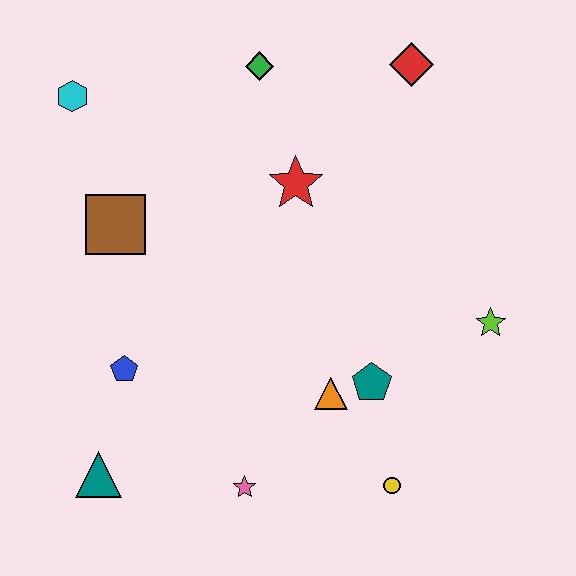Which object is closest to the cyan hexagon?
The brown square is closest to the cyan hexagon.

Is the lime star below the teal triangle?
No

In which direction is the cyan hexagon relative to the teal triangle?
The cyan hexagon is above the teal triangle.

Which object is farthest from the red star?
The teal triangle is farthest from the red star.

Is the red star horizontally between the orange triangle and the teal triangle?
Yes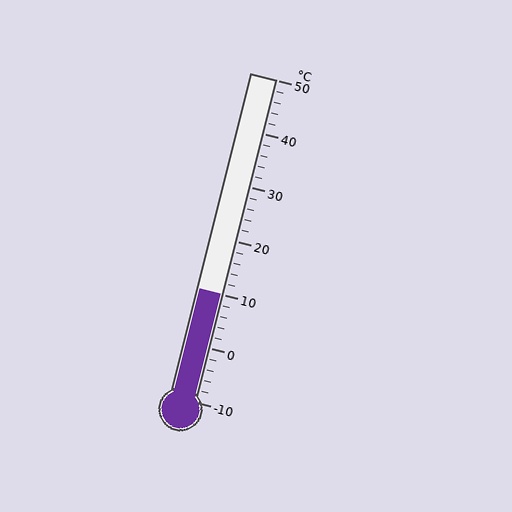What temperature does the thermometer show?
The thermometer shows approximately 10°C.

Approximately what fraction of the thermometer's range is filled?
The thermometer is filled to approximately 35% of its range.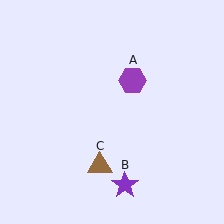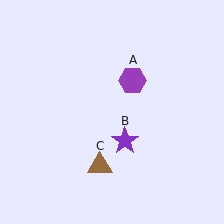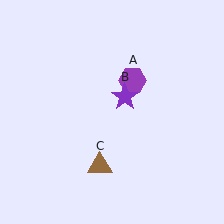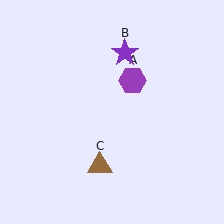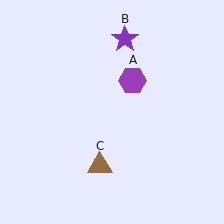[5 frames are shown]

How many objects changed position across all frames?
1 object changed position: purple star (object B).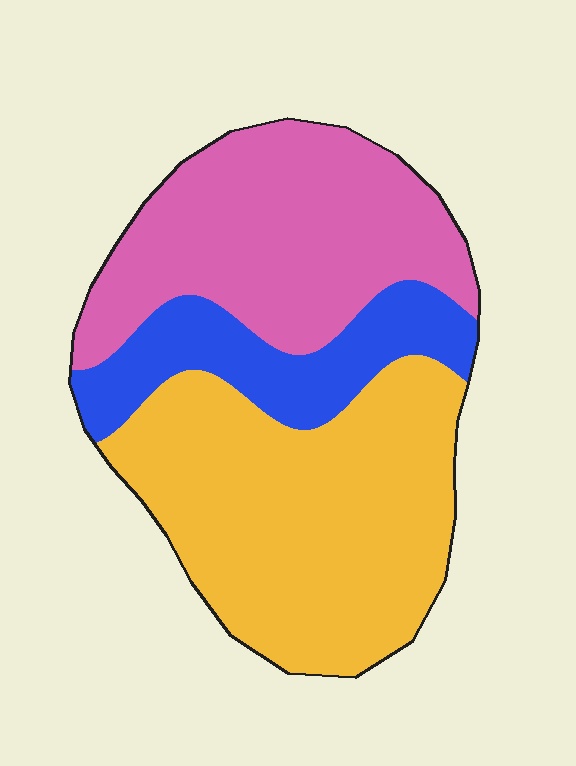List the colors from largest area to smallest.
From largest to smallest: yellow, pink, blue.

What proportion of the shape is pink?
Pink covers 36% of the shape.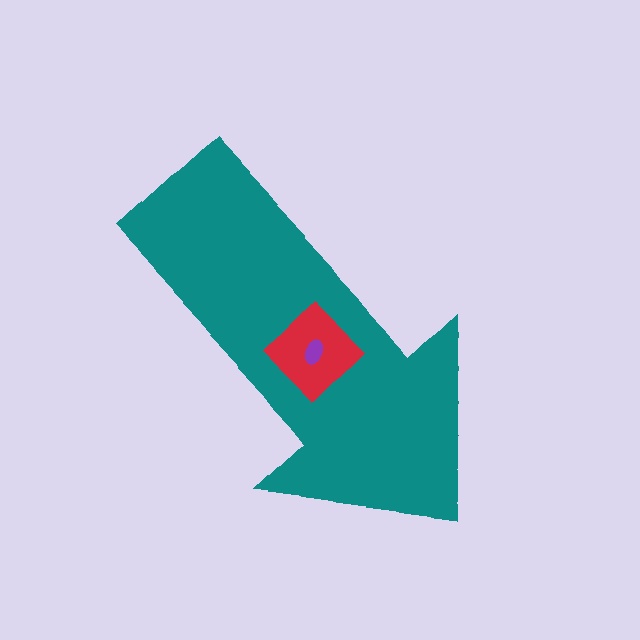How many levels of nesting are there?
3.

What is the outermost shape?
The teal arrow.